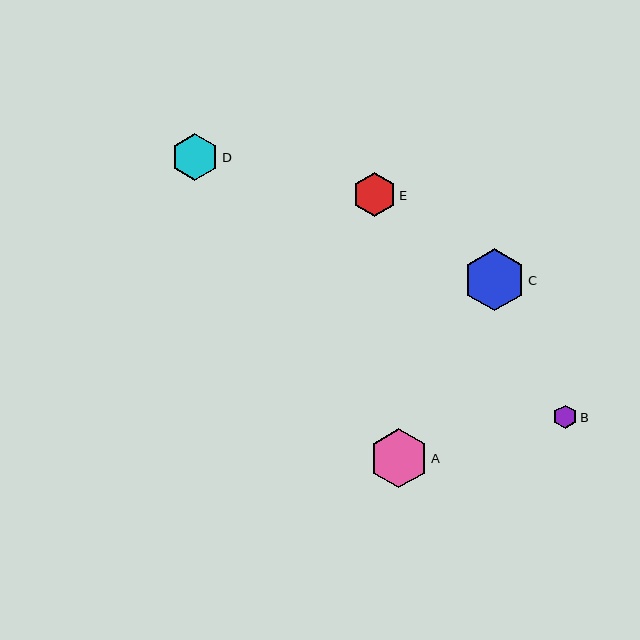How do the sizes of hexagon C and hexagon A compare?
Hexagon C and hexagon A are approximately the same size.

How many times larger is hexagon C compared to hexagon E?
Hexagon C is approximately 1.4 times the size of hexagon E.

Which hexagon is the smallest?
Hexagon B is the smallest with a size of approximately 24 pixels.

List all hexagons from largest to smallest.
From largest to smallest: C, A, D, E, B.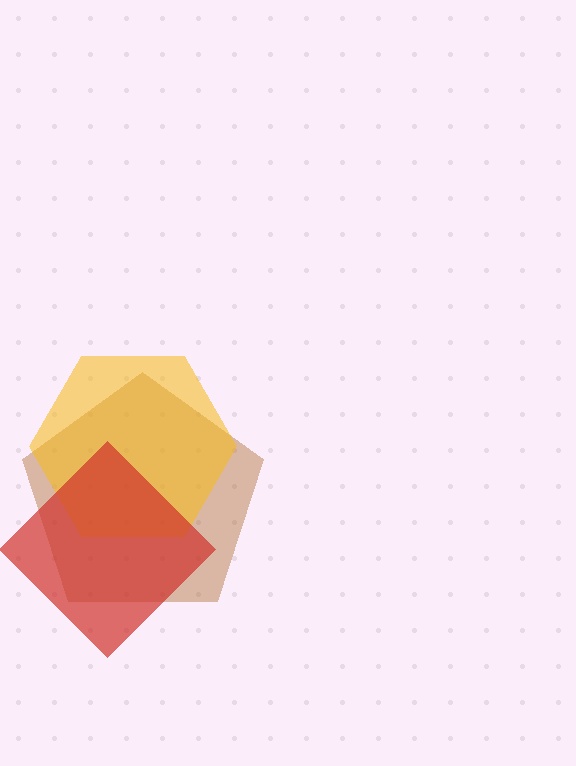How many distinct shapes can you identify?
There are 3 distinct shapes: a brown pentagon, a yellow hexagon, a red diamond.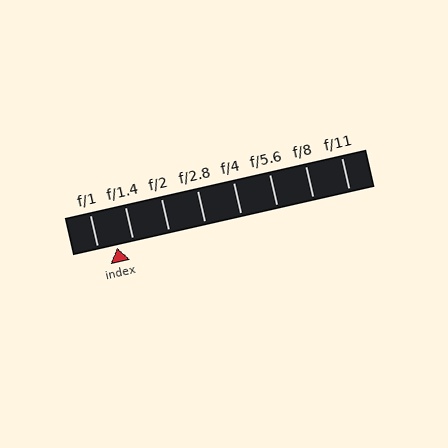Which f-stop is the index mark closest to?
The index mark is closest to f/1.4.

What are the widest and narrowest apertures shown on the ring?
The widest aperture shown is f/1 and the narrowest is f/11.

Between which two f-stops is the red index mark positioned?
The index mark is between f/1 and f/1.4.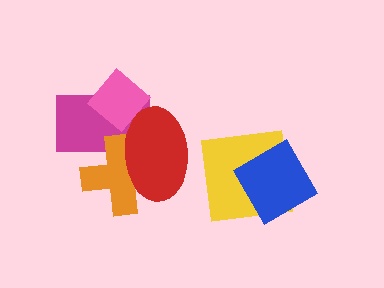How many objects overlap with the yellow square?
1 object overlaps with the yellow square.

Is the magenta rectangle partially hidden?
Yes, it is partially covered by another shape.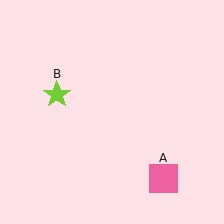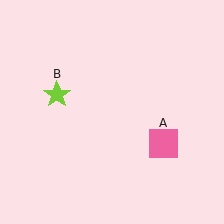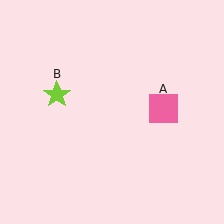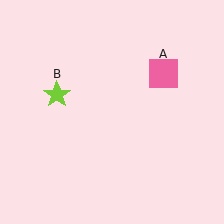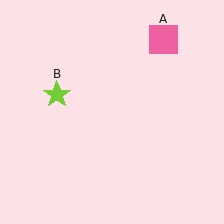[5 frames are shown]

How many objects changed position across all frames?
1 object changed position: pink square (object A).